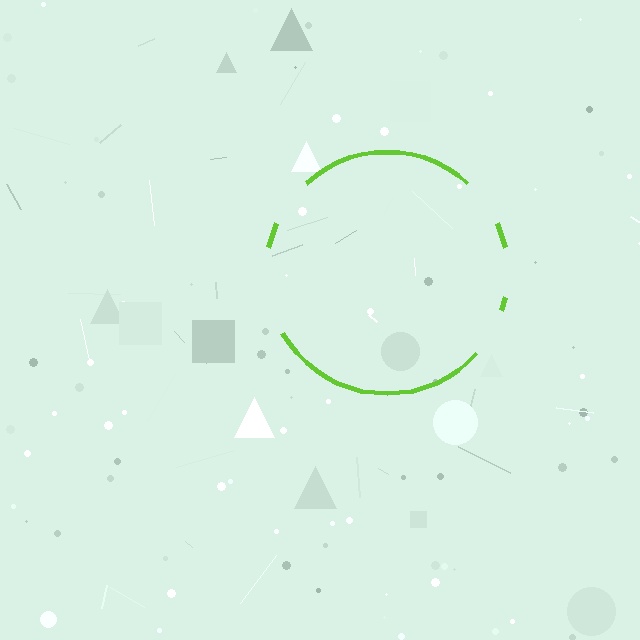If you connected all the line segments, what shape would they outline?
They would outline a circle.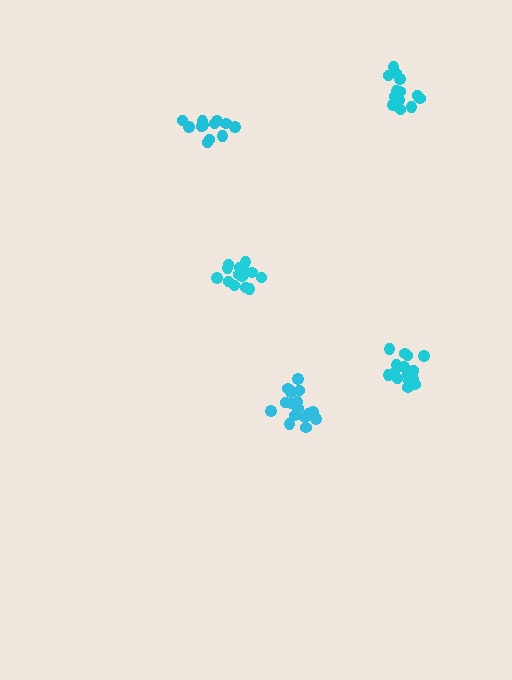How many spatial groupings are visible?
There are 5 spatial groupings.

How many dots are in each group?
Group 1: 16 dots, Group 2: 14 dots, Group 3: 16 dots, Group 4: 15 dots, Group 5: 12 dots (73 total).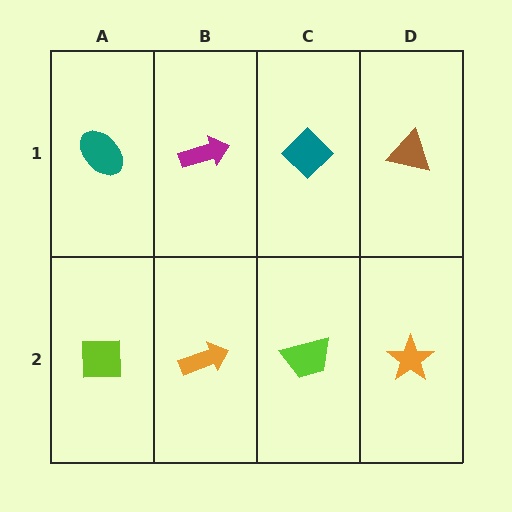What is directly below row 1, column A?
A lime square.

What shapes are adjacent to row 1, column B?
An orange arrow (row 2, column B), a teal ellipse (row 1, column A), a teal diamond (row 1, column C).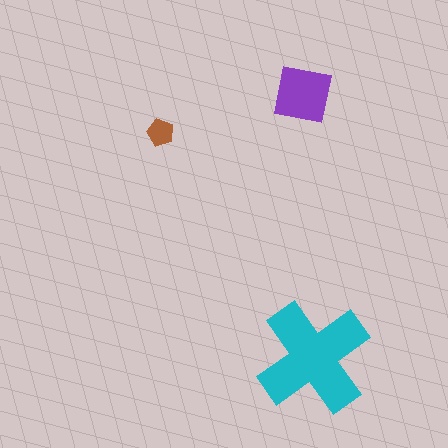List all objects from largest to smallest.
The cyan cross, the purple square, the brown pentagon.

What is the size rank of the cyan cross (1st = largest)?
1st.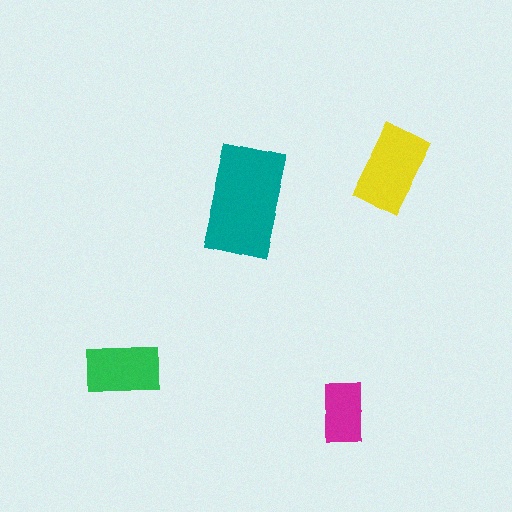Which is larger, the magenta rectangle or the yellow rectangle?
The yellow one.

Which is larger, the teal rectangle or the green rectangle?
The teal one.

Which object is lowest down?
The magenta rectangle is bottommost.